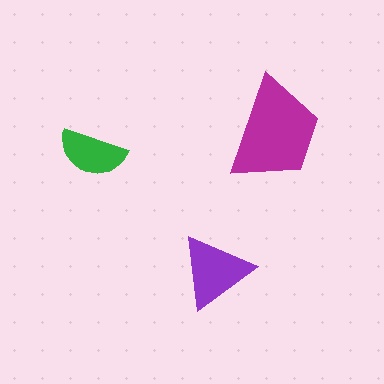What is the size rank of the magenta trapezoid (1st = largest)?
1st.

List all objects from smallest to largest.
The green semicircle, the purple triangle, the magenta trapezoid.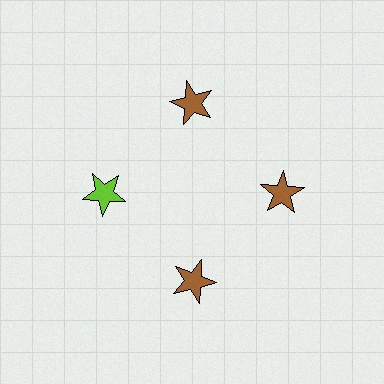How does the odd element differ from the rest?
It has a different color: lime instead of brown.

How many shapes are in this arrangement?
There are 4 shapes arranged in a ring pattern.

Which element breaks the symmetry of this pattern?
The lime star at roughly the 9 o'clock position breaks the symmetry. All other shapes are brown stars.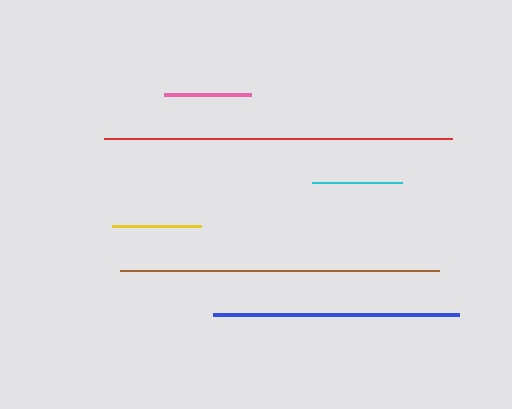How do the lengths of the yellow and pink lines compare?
The yellow and pink lines are approximately the same length.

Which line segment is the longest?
The red line is the longest at approximately 348 pixels.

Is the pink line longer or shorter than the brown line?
The brown line is longer than the pink line.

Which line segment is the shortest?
The pink line is the shortest at approximately 87 pixels.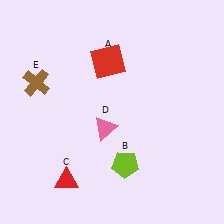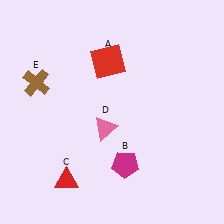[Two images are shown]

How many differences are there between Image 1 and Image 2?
There is 1 difference between the two images.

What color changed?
The pentagon (B) changed from lime in Image 1 to magenta in Image 2.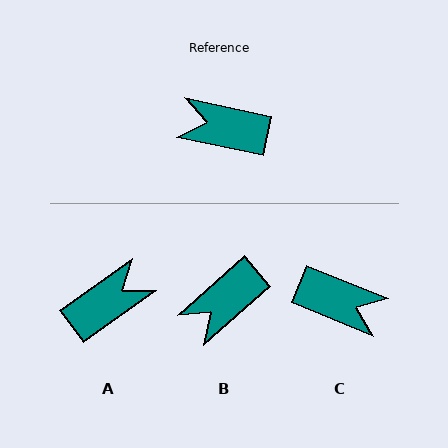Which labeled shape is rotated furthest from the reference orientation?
C, about 170 degrees away.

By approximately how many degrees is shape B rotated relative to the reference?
Approximately 53 degrees counter-clockwise.